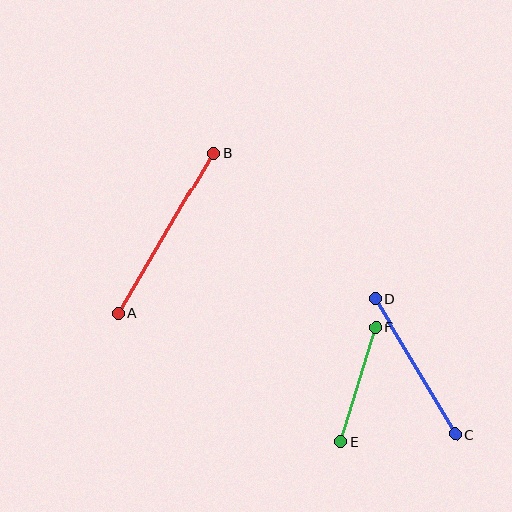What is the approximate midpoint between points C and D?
The midpoint is at approximately (415, 366) pixels.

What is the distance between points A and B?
The distance is approximately 187 pixels.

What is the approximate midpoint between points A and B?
The midpoint is at approximately (166, 233) pixels.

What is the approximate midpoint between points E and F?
The midpoint is at approximately (358, 384) pixels.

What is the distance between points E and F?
The distance is approximately 119 pixels.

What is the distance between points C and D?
The distance is approximately 157 pixels.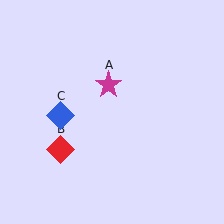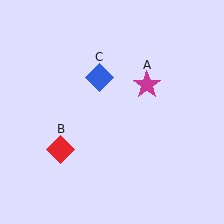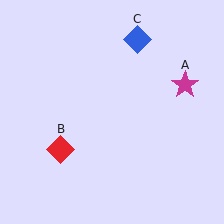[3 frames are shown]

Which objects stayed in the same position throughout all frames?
Red diamond (object B) remained stationary.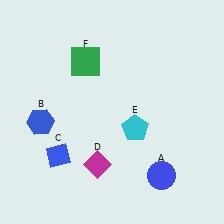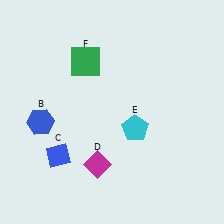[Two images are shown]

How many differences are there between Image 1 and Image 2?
There is 1 difference between the two images.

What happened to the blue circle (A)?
The blue circle (A) was removed in Image 2. It was in the bottom-right area of Image 1.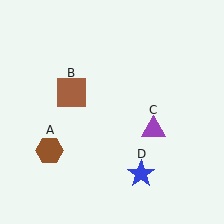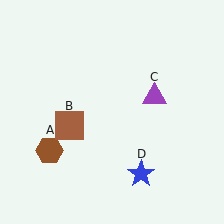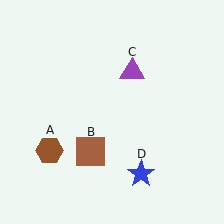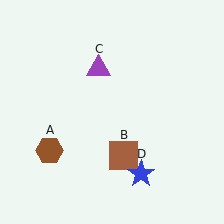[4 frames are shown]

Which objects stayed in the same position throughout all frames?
Brown hexagon (object A) and blue star (object D) remained stationary.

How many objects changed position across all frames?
2 objects changed position: brown square (object B), purple triangle (object C).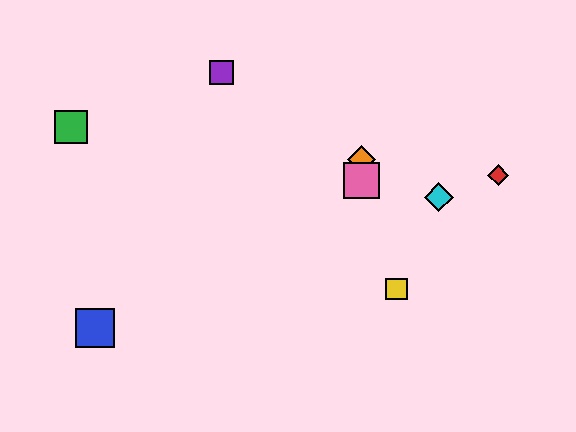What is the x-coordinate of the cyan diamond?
The cyan diamond is at x≈439.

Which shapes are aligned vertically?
The orange diamond, the pink square are aligned vertically.